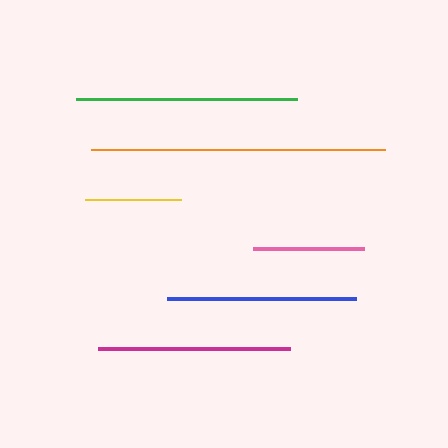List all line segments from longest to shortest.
From longest to shortest: orange, green, magenta, blue, pink, yellow.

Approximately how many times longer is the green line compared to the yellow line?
The green line is approximately 2.3 times the length of the yellow line.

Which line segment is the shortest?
The yellow line is the shortest at approximately 96 pixels.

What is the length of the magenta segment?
The magenta segment is approximately 192 pixels long.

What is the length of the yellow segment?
The yellow segment is approximately 96 pixels long.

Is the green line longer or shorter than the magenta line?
The green line is longer than the magenta line.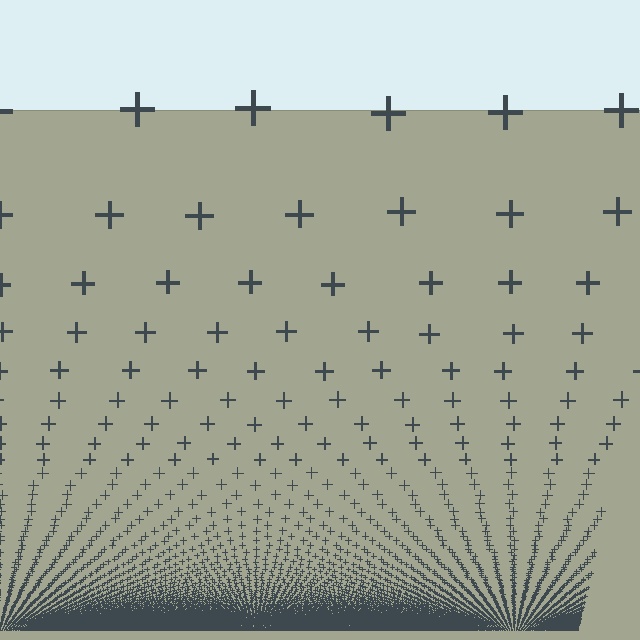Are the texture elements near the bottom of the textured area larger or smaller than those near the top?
Smaller. The gradient is inverted — elements near the bottom are smaller and denser.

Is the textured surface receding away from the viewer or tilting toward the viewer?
The surface appears to tilt toward the viewer. Texture elements get larger and sparser toward the top.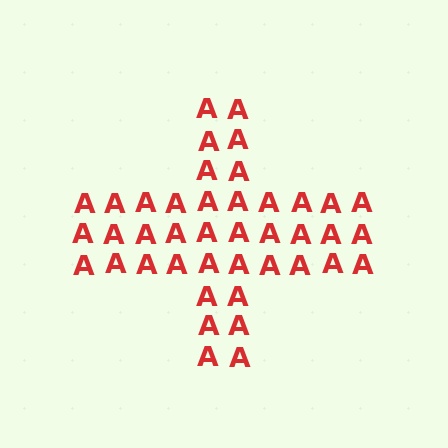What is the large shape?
The large shape is a cross.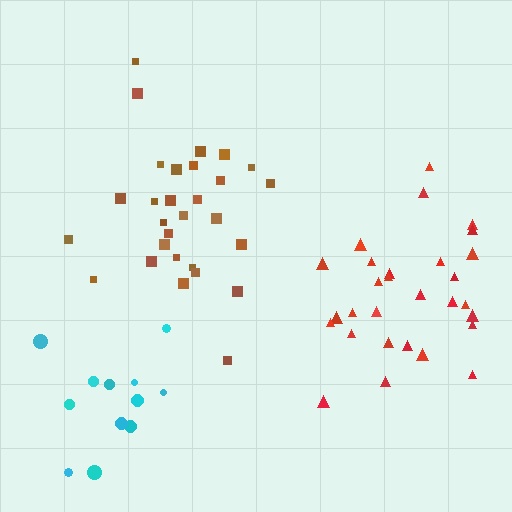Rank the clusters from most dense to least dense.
red, brown, cyan.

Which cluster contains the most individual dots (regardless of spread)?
Red (29).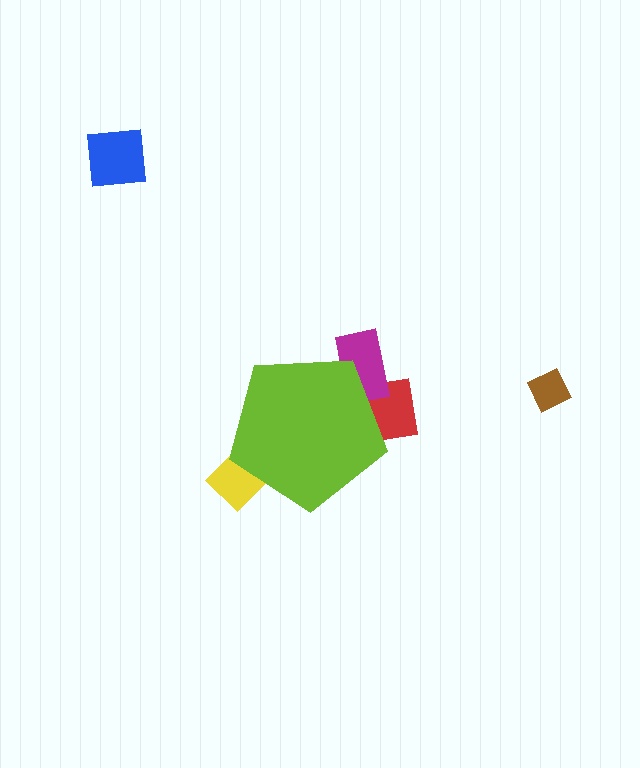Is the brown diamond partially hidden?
No, the brown diamond is fully visible.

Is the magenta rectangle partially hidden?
Yes, the magenta rectangle is partially hidden behind the lime pentagon.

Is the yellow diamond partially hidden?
Yes, the yellow diamond is partially hidden behind the lime pentagon.